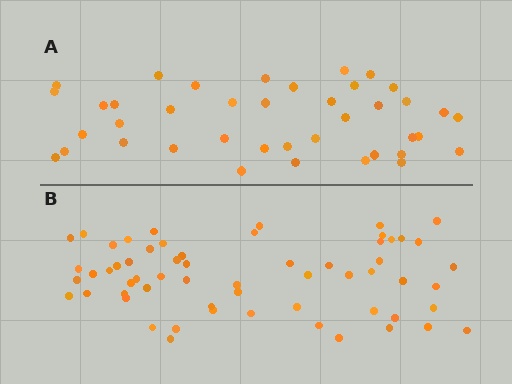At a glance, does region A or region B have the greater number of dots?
Region B (the bottom region) has more dots.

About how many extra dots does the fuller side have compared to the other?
Region B has approximately 20 more dots than region A.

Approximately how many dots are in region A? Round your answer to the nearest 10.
About 40 dots.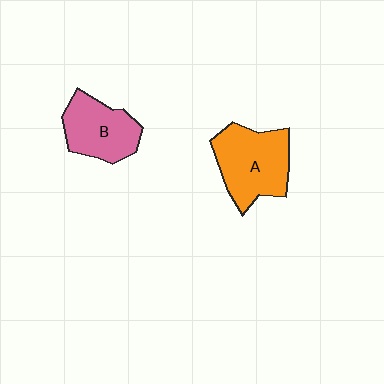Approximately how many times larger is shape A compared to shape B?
Approximately 1.3 times.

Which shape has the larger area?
Shape A (orange).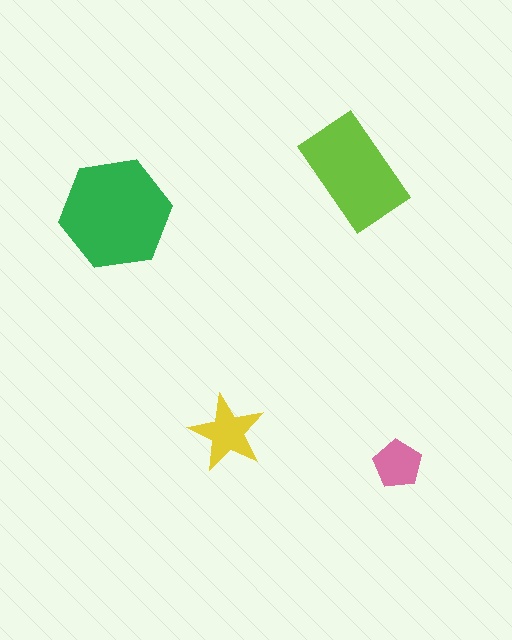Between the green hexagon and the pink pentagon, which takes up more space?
The green hexagon.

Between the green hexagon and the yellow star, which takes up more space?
The green hexagon.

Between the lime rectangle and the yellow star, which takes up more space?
The lime rectangle.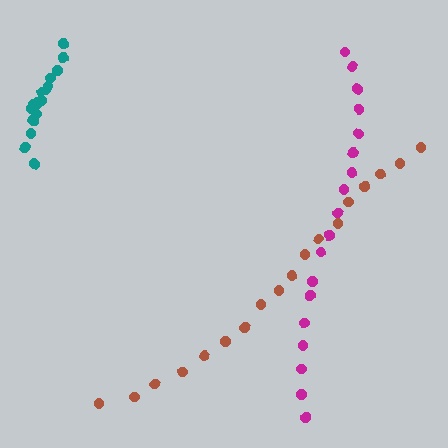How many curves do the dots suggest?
There are 3 distinct paths.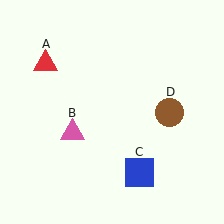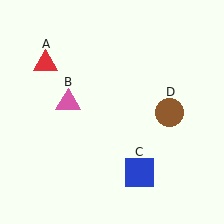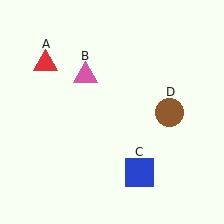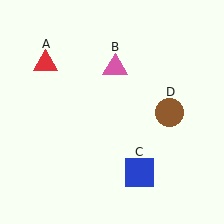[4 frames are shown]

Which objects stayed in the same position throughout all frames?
Red triangle (object A) and blue square (object C) and brown circle (object D) remained stationary.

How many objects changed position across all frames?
1 object changed position: pink triangle (object B).